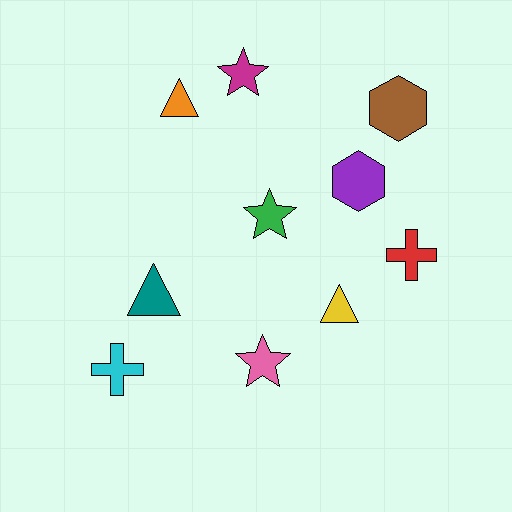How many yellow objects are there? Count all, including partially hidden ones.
There is 1 yellow object.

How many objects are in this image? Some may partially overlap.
There are 10 objects.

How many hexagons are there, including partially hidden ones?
There are 2 hexagons.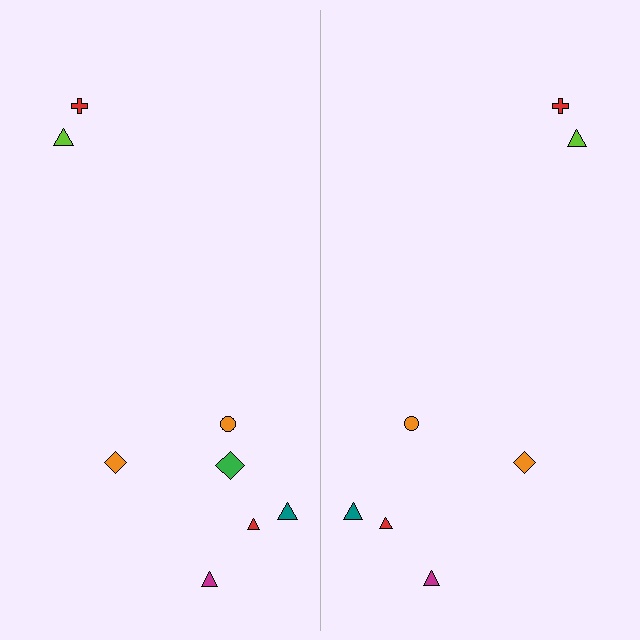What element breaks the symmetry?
A green diamond is missing from the right side.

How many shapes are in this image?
There are 15 shapes in this image.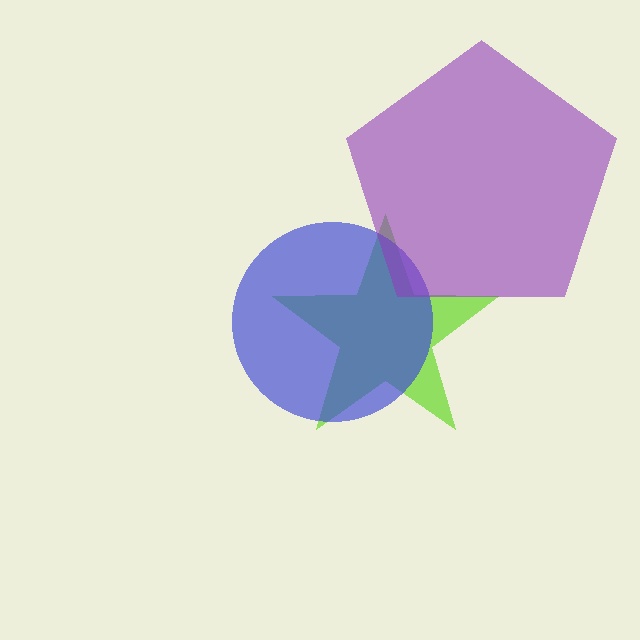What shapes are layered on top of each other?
The layered shapes are: a lime star, a blue circle, a purple pentagon.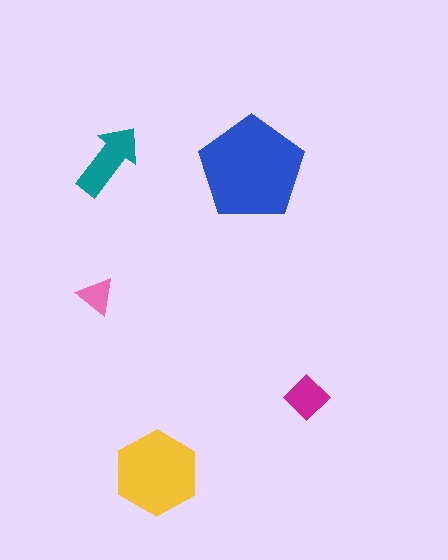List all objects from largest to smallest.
The blue pentagon, the yellow hexagon, the teal arrow, the magenta diamond, the pink triangle.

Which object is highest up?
The teal arrow is topmost.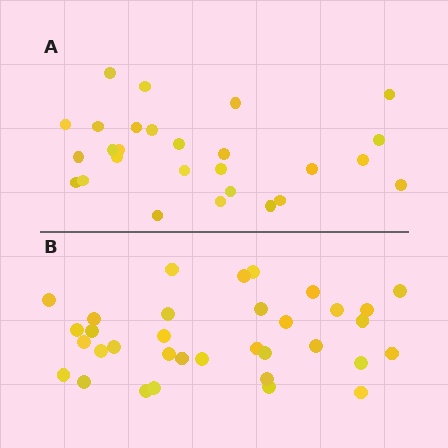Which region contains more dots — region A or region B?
Region B (the bottom region) has more dots.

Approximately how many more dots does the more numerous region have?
Region B has roughly 8 or so more dots than region A.